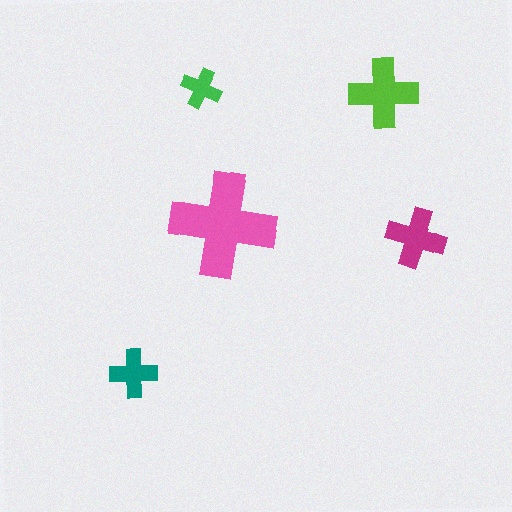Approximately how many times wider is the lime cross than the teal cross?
About 1.5 times wider.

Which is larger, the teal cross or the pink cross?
The pink one.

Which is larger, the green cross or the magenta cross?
The magenta one.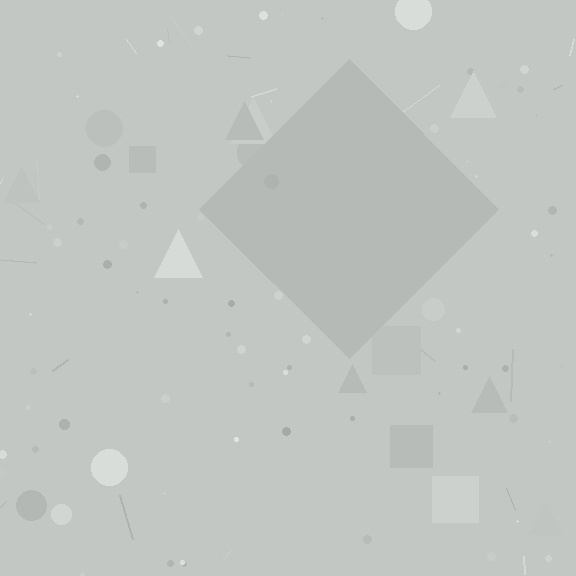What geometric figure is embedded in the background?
A diamond is embedded in the background.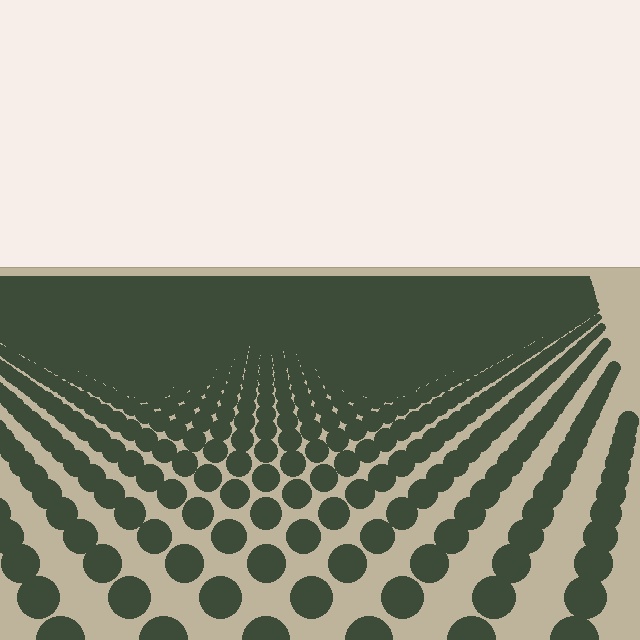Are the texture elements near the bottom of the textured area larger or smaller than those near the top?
Larger. Near the bottom, elements are closer to the viewer and appear at a bigger on-screen size.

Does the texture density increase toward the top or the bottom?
Density increases toward the top.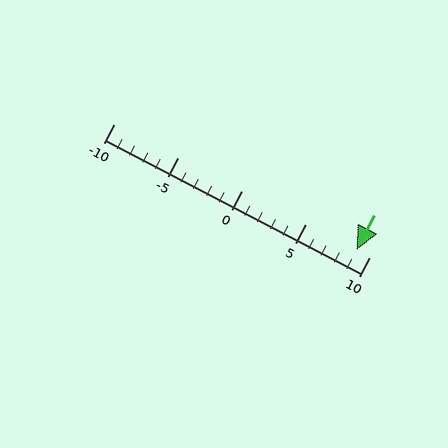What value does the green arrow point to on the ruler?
The green arrow points to approximately 9.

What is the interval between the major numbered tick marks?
The major tick marks are spaced 5 units apart.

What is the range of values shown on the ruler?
The ruler shows values from -10 to 10.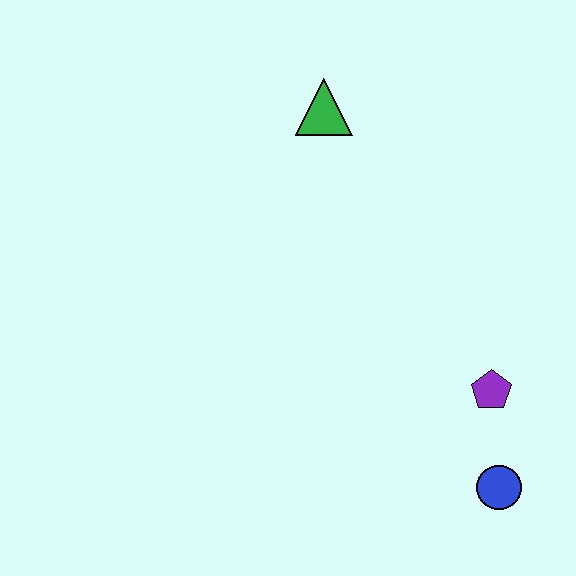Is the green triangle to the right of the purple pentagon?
No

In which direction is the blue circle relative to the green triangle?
The blue circle is below the green triangle.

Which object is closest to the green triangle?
The purple pentagon is closest to the green triangle.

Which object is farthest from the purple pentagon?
The green triangle is farthest from the purple pentagon.